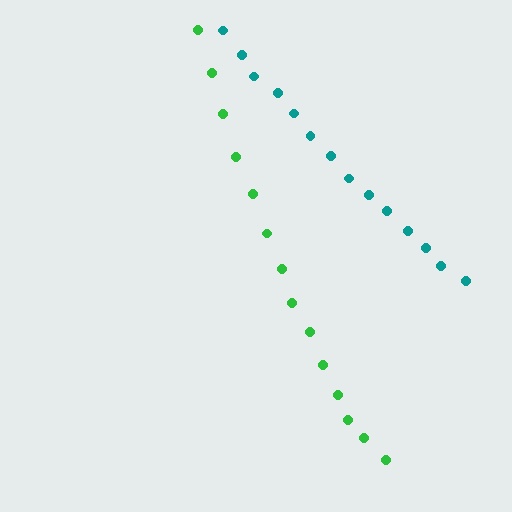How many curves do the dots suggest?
There are 2 distinct paths.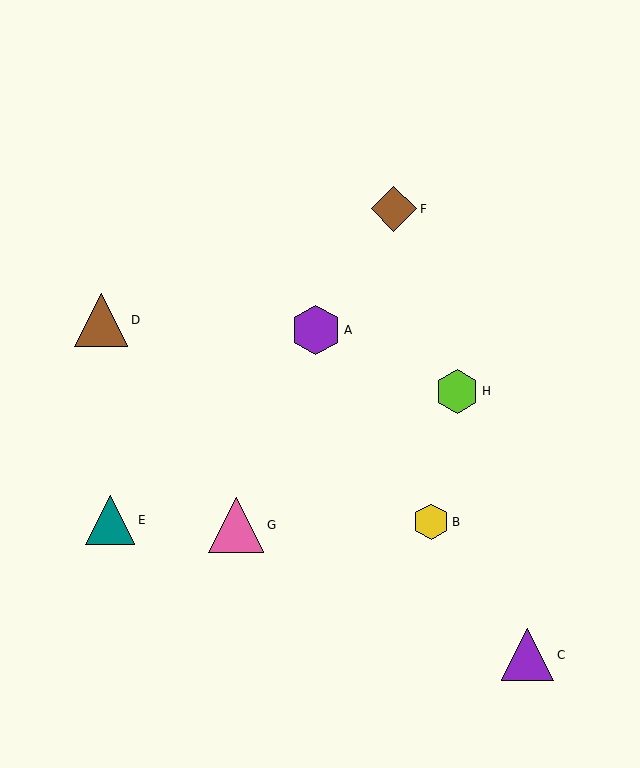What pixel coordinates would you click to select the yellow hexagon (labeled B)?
Click at (431, 522) to select the yellow hexagon B.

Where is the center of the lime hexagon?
The center of the lime hexagon is at (457, 391).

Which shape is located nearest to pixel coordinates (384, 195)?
The brown diamond (labeled F) at (394, 209) is nearest to that location.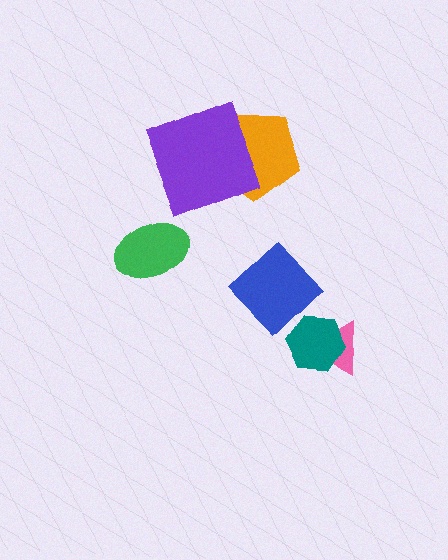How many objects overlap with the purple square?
1 object overlaps with the purple square.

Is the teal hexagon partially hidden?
Yes, it is partially covered by another shape.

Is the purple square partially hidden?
No, no other shape covers it.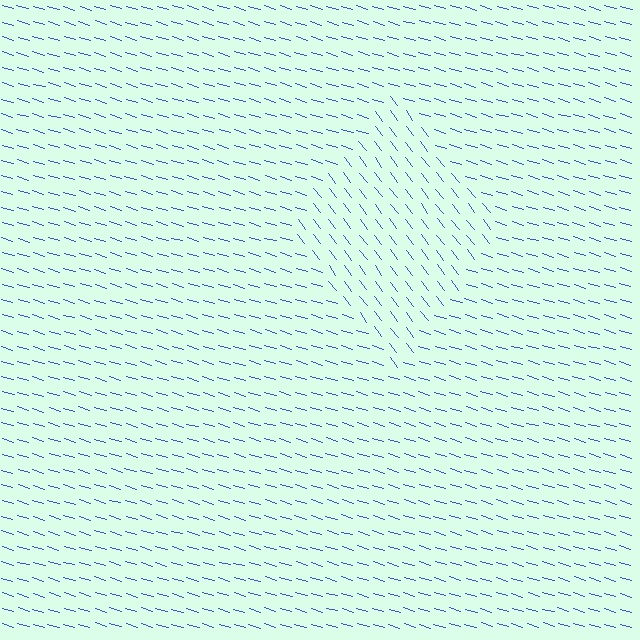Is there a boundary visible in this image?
Yes, there is a texture boundary formed by a change in line orientation.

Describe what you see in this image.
The image is filled with small blue line segments. A diamond region in the image has lines oriented differently from the surrounding lines, creating a visible texture boundary.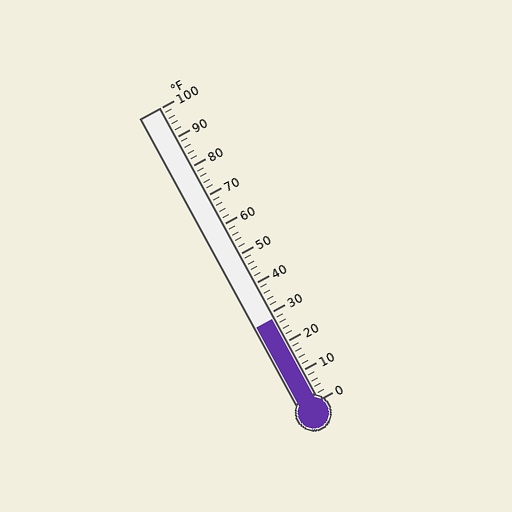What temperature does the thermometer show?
The thermometer shows approximately 28°F.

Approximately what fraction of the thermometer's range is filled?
The thermometer is filled to approximately 30% of its range.